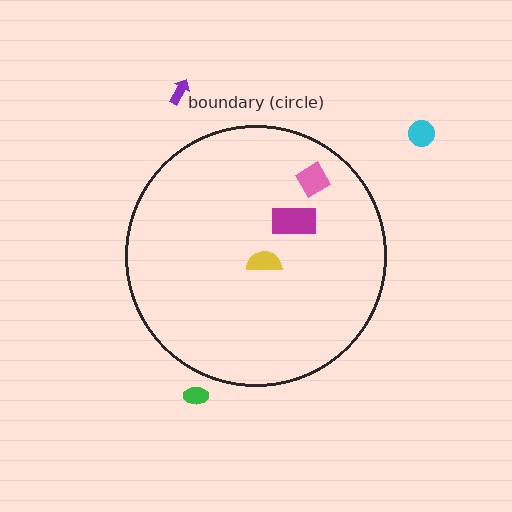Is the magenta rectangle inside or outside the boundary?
Inside.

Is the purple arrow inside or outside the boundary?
Outside.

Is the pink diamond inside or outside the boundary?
Inside.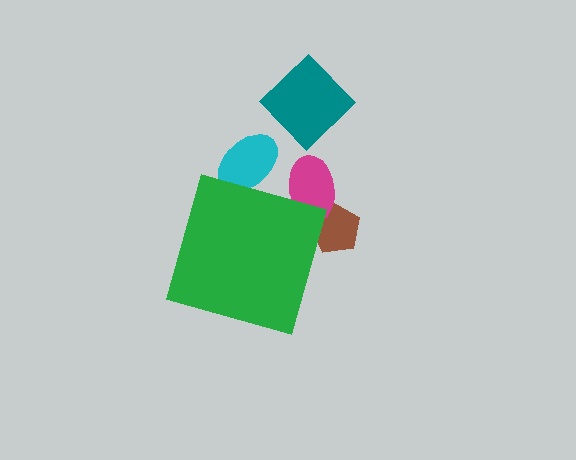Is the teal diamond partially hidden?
No, the teal diamond is fully visible.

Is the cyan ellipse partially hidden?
Yes, the cyan ellipse is partially hidden behind the green diamond.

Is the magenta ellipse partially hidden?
Yes, the magenta ellipse is partially hidden behind the green diamond.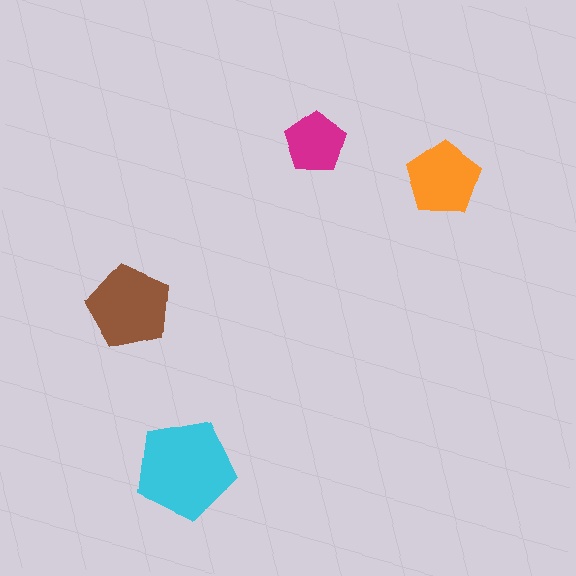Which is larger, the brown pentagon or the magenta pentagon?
The brown one.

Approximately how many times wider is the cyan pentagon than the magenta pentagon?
About 1.5 times wider.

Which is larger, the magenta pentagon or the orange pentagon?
The orange one.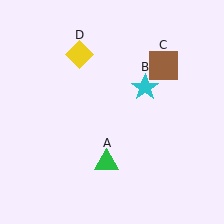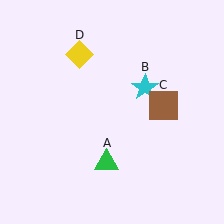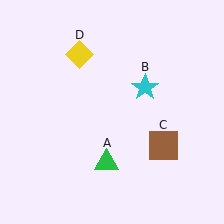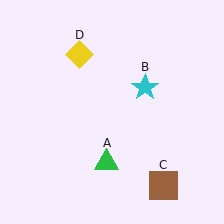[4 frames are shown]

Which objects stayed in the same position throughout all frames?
Green triangle (object A) and cyan star (object B) and yellow diamond (object D) remained stationary.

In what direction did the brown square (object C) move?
The brown square (object C) moved down.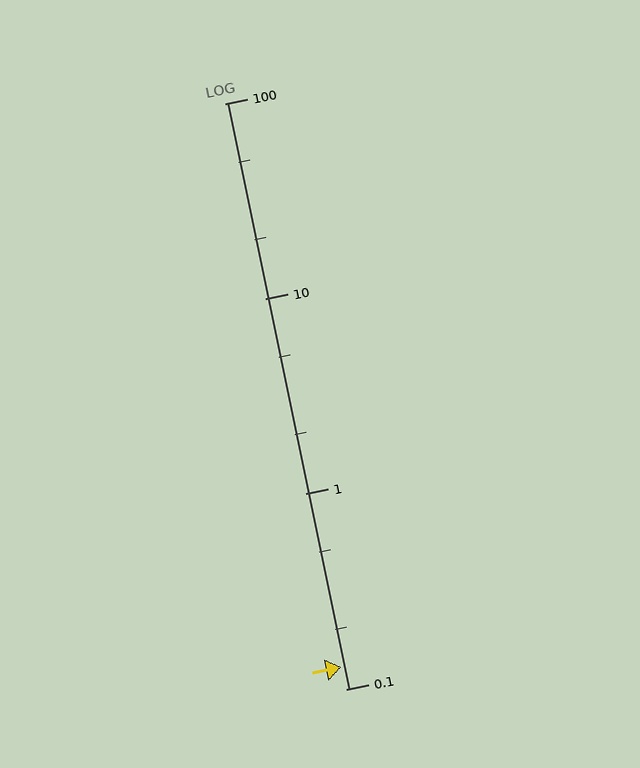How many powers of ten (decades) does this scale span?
The scale spans 3 decades, from 0.1 to 100.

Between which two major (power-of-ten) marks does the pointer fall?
The pointer is between 0.1 and 1.